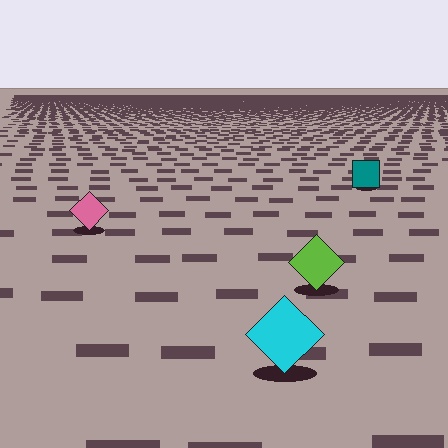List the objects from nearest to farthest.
From nearest to farthest: the cyan diamond, the lime diamond, the pink diamond, the teal square.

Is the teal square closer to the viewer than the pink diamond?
No. The pink diamond is closer — you can tell from the texture gradient: the ground texture is coarser near it.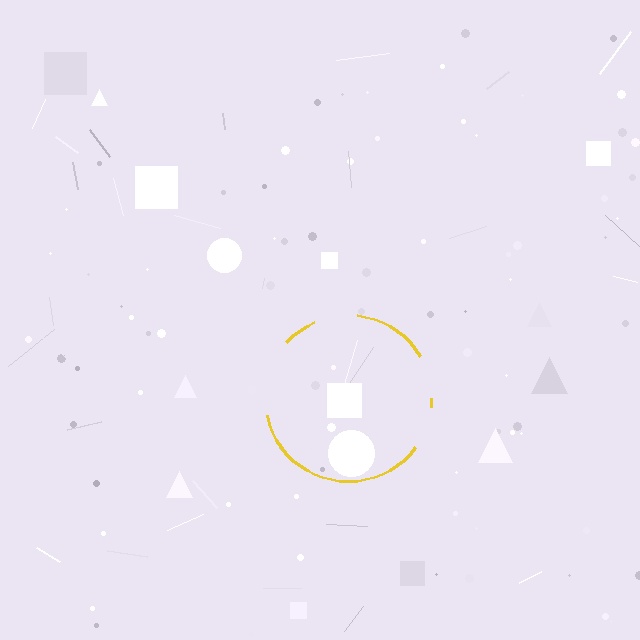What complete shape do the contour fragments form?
The contour fragments form a circle.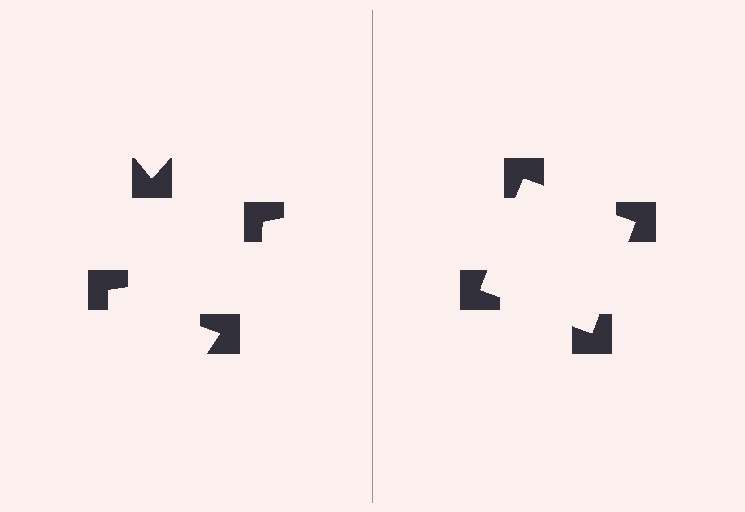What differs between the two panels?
The notched squares are positioned identically on both sides; only the wedge orientations differ. On the right they align to a square; on the left they are misaligned.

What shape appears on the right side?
An illusory square.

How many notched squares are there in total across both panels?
8 — 4 on each side.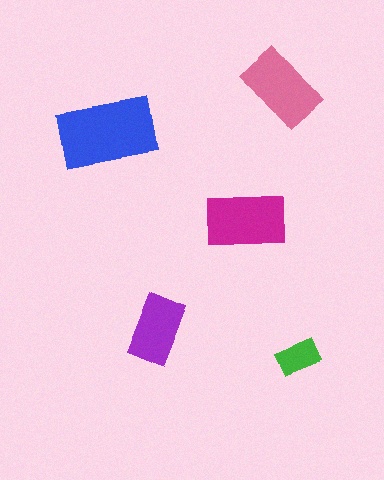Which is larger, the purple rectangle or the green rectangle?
The purple one.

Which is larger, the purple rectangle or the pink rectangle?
The pink one.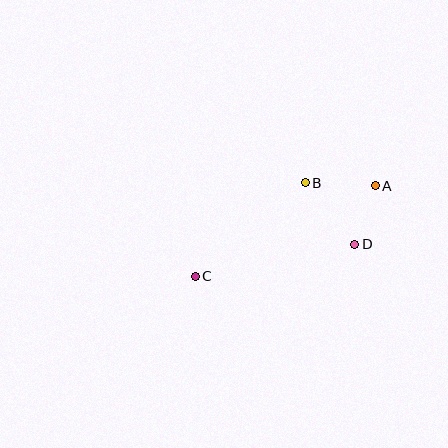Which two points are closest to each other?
Points A and D are closest to each other.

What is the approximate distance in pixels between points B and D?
The distance between B and D is approximately 79 pixels.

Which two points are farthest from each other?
Points A and C are farthest from each other.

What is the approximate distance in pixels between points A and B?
The distance between A and B is approximately 70 pixels.